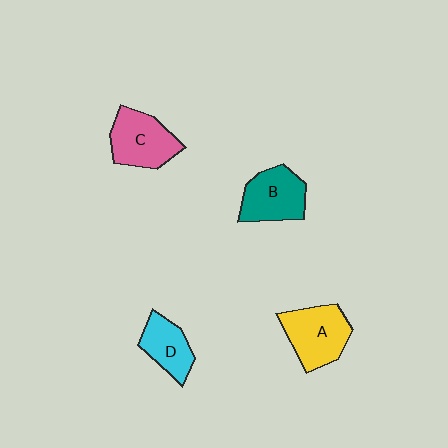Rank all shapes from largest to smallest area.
From largest to smallest: A (yellow), C (pink), B (teal), D (cyan).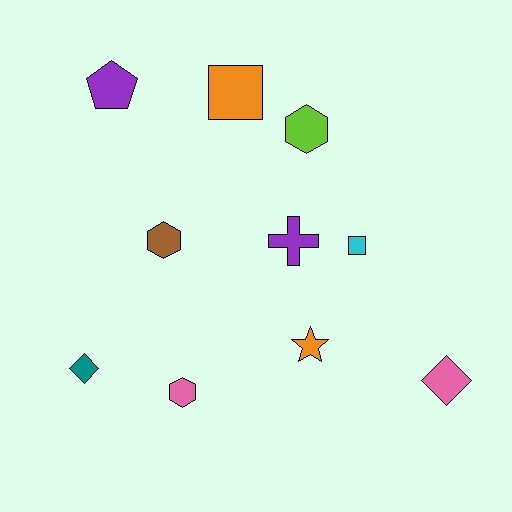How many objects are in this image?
There are 10 objects.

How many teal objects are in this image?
There is 1 teal object.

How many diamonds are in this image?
There are 2 diamonds.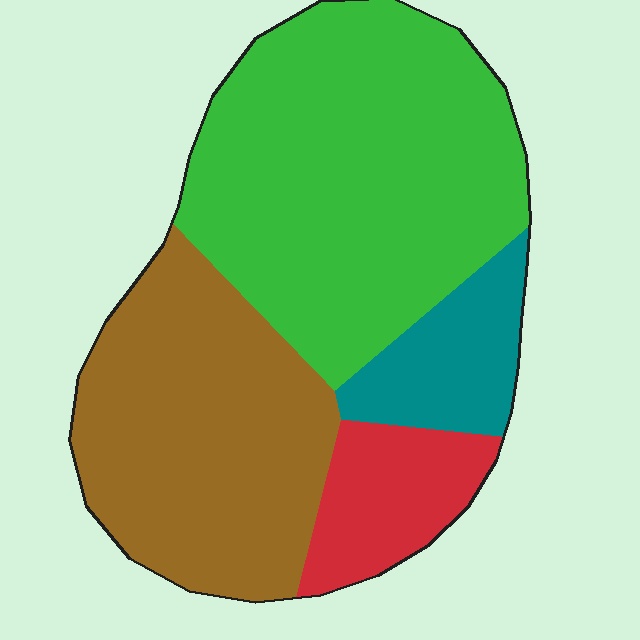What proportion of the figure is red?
Red takes up about one tenth (1/10) of the figure.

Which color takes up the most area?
Green, at roughly 45%.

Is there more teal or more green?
Green.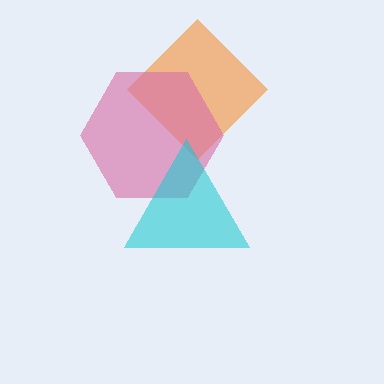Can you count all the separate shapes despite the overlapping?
Yes, there are 3 separate shapes.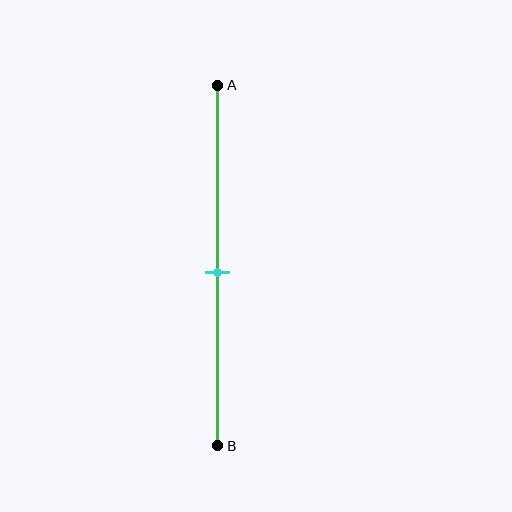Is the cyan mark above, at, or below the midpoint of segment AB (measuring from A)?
The cyan mark is approximately at the midpoint of segment AB.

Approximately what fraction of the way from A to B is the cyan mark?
The cyan mark is approximately 50% of the way from A to B.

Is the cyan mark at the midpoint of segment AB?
Yes, the mark is approximately at the midpoint.